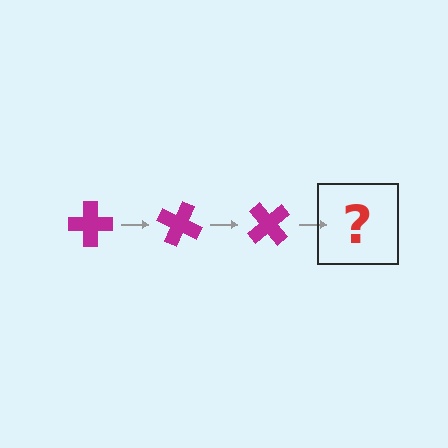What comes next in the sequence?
The next element should be a magenta cross rotated 75 degrees.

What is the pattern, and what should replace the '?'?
The pattern is that the cross rotates 25 degrees each step. The '?' should be a magenta cross rotated 75 degrees.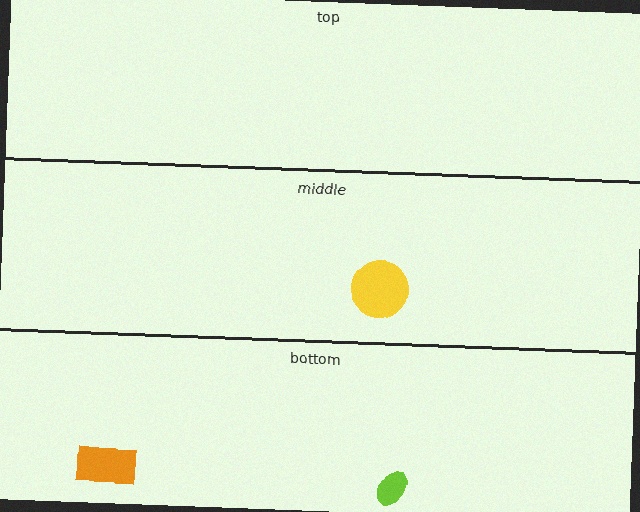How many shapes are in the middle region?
1.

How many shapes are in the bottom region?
2.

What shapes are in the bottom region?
The orange rectangle, the lime ellipse.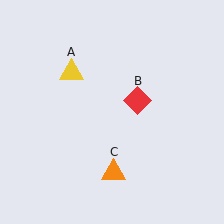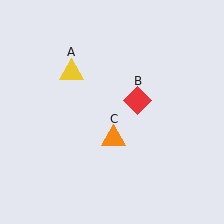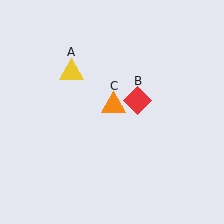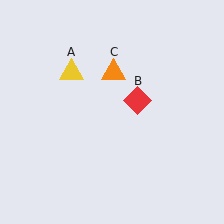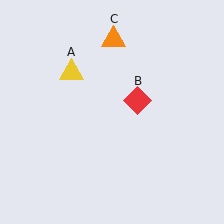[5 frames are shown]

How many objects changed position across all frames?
1 object changed position: orange triangle (object C).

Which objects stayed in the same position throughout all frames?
Yellow triangle (object A) and red diamond (object B) remained stationary.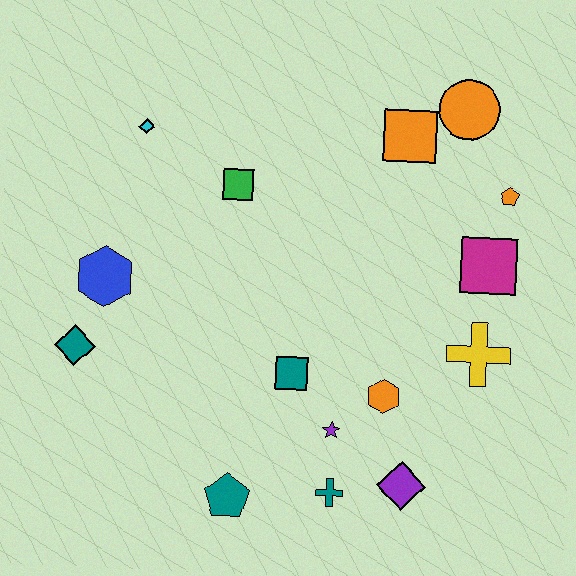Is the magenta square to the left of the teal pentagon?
No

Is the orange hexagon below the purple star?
No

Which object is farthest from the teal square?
The orange circle is farthest from the teal square.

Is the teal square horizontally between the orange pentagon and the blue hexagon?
Yes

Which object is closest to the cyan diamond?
The green square is closest to the cyan diamond.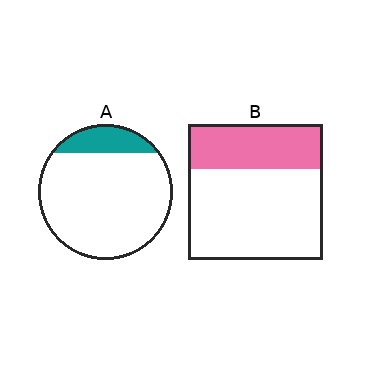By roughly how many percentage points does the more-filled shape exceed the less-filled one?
By roughly 15 percentage points (B over A).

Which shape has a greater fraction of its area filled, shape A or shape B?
Shape B.